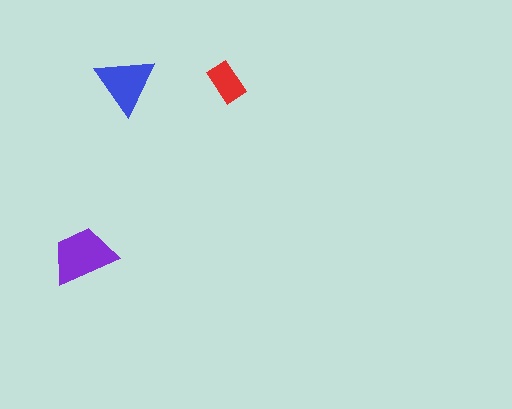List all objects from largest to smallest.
The purple trapezoid, the blue triangle, the red rectangle.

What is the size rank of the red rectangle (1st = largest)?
3rd.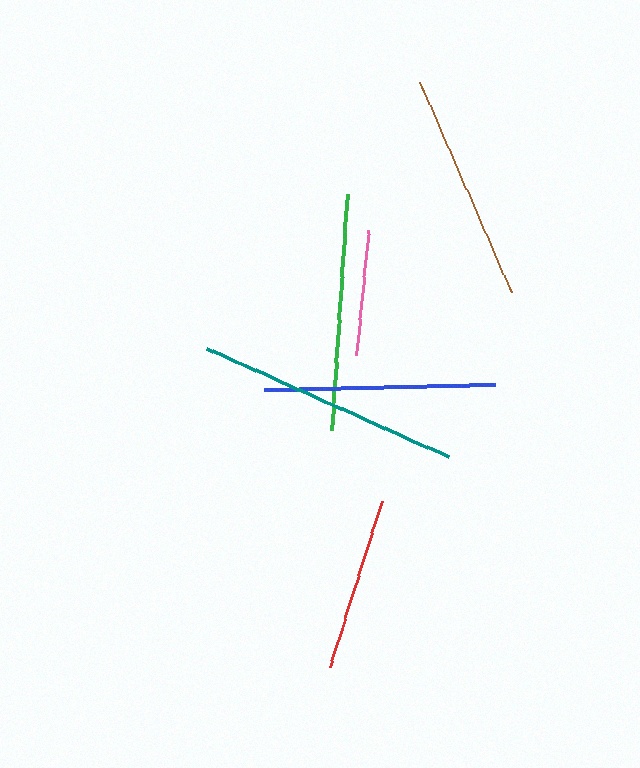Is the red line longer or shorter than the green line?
The green line is longer than the red line.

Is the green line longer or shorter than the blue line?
The green line is longer than the blue line.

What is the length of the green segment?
The green segment is approximately 236 pixels long.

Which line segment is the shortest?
The pink line is the shortest at approximately 125 pixels.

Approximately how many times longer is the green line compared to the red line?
The green line is approximately 1.4 times the length of the red line.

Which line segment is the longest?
The teal line is the longest at approximately 265 pixels.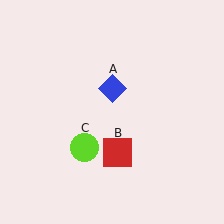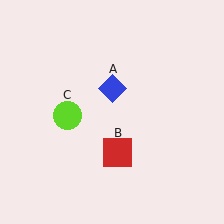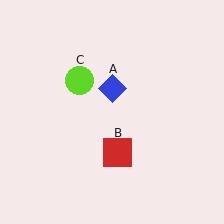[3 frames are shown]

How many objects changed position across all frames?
1 object changed position: lime circle (object C).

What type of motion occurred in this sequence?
The lime circle (object C) rotated clockwise around the center of the scene.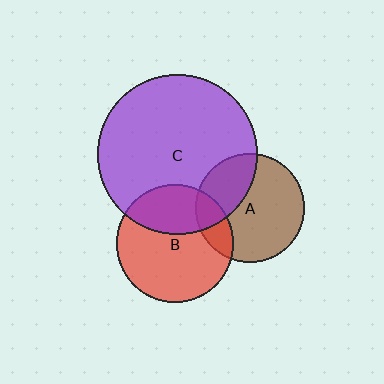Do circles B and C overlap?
Yes.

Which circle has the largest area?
Circle C (purple).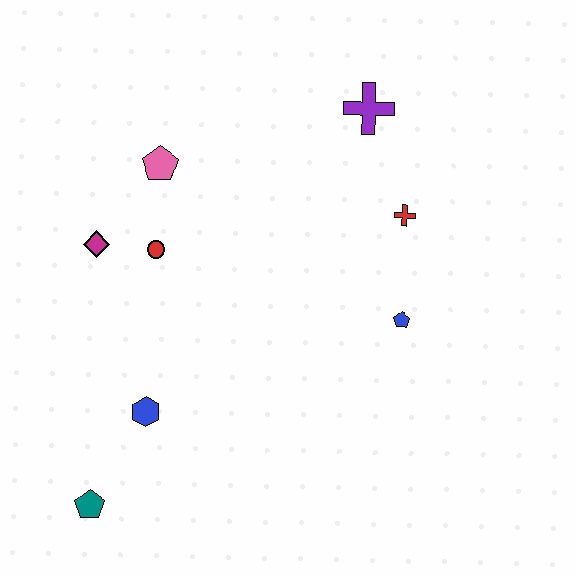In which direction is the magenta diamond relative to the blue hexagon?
The magenta diamond is above the blue hexagon.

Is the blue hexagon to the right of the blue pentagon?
No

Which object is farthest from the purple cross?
The teal pentagon is farthest from the purple cross.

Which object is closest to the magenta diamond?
The red circle is closest to the magenta diamond.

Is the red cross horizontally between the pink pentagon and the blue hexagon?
No